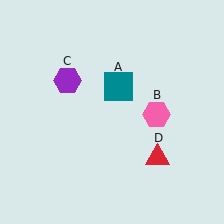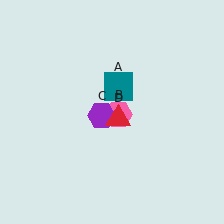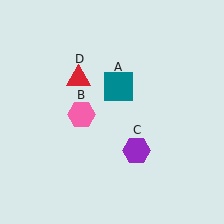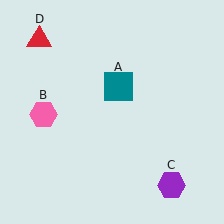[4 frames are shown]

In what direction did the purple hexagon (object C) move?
The purple hexagon (object C) moved down and to the right.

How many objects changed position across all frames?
3 objects changed position: pink hexagon (object B), purple hexagon (object C), red triangle (object D).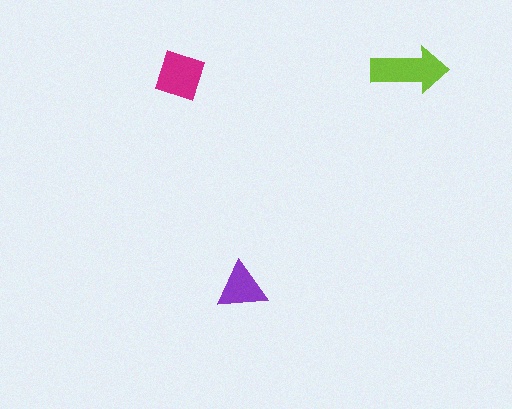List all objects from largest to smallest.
The lime arrow, the magenta square, the purple triangle.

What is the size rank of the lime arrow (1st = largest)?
1st.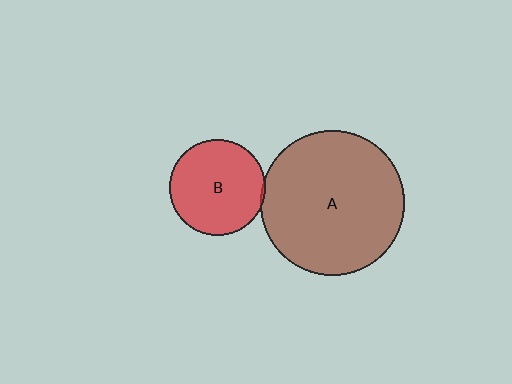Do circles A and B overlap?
Yes.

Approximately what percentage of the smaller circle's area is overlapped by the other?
Approximately 5%.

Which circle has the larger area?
Circle A (brown).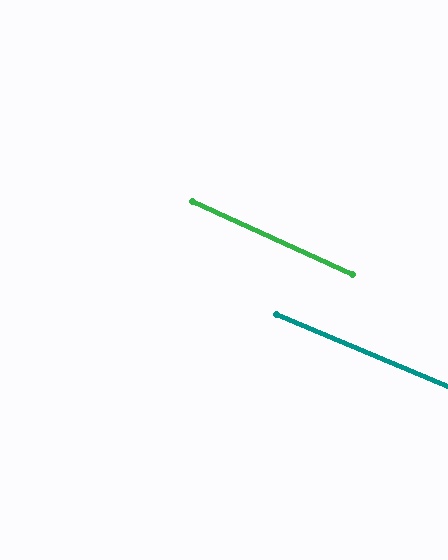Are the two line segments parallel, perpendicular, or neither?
Parallel — their directions differ by only 1.9°.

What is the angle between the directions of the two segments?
Approximately 2 degrees.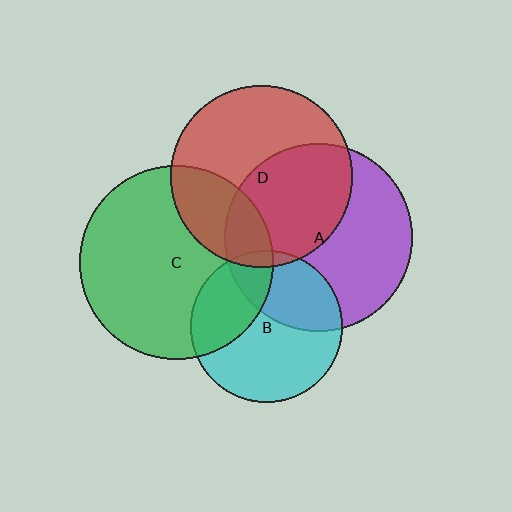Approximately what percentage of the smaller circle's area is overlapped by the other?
Approximately 35%.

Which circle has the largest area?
Circle C (green).